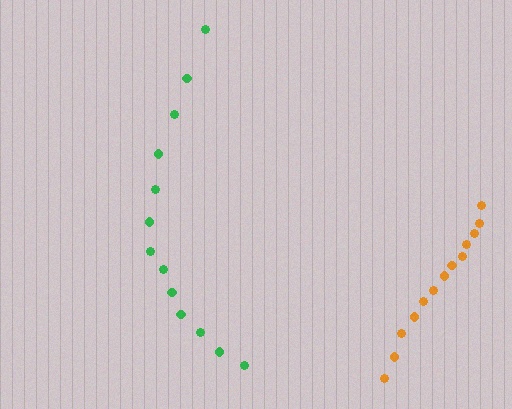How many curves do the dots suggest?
There are 2 distinct paths.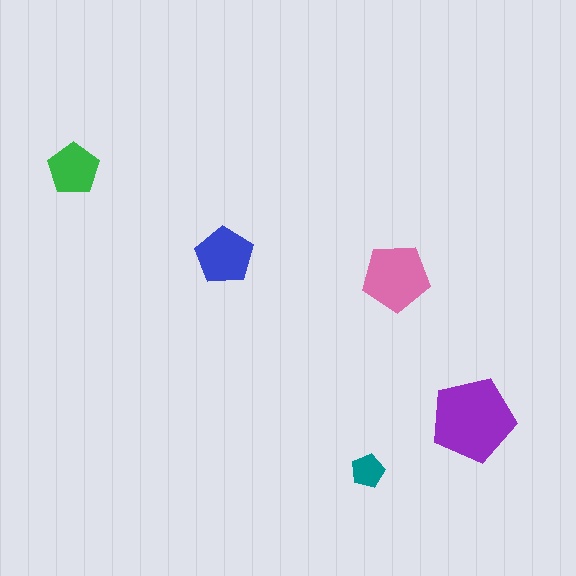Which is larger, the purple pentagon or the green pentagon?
The purple one.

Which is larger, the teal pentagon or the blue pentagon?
The blue one.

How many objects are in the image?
There are 5 objects in the image.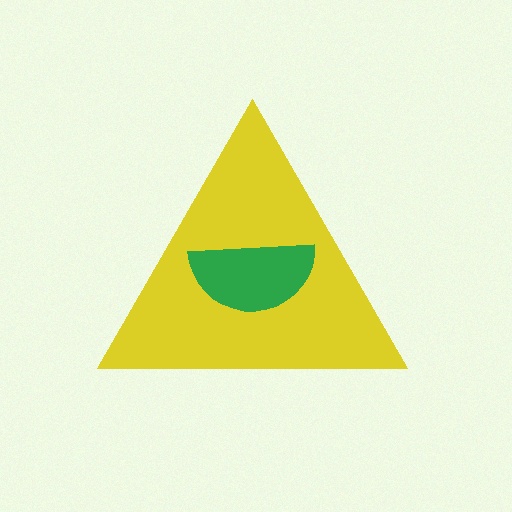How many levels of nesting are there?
2.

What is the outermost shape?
The yellow triangle.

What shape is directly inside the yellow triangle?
The green semicircle.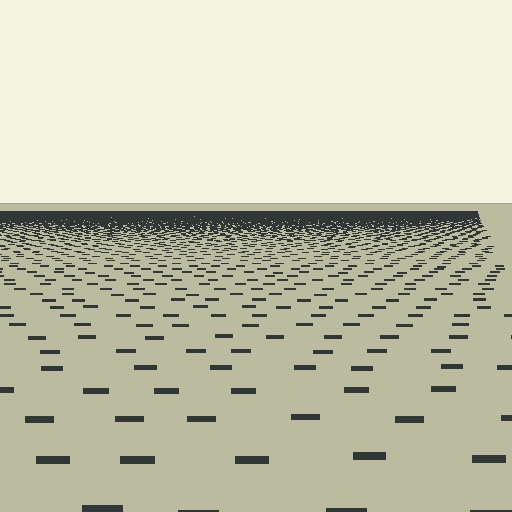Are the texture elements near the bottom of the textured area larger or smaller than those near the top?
Larger. Near the bottom, elements are closer to the viewer and appear at a bigger on-screen size.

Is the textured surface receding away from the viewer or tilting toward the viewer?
The surface is receding away from the viewer. Texture elements get smaller and denser toward the top.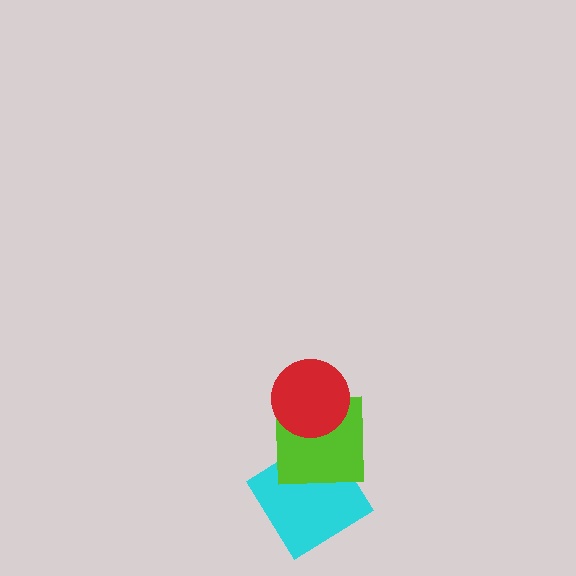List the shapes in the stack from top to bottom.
From top to bottom: the red circle, the lime square, the cyan diamond.